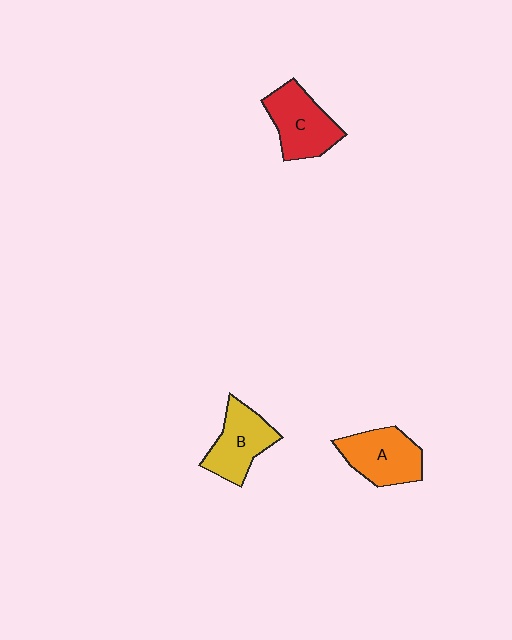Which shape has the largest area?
Shape C (red).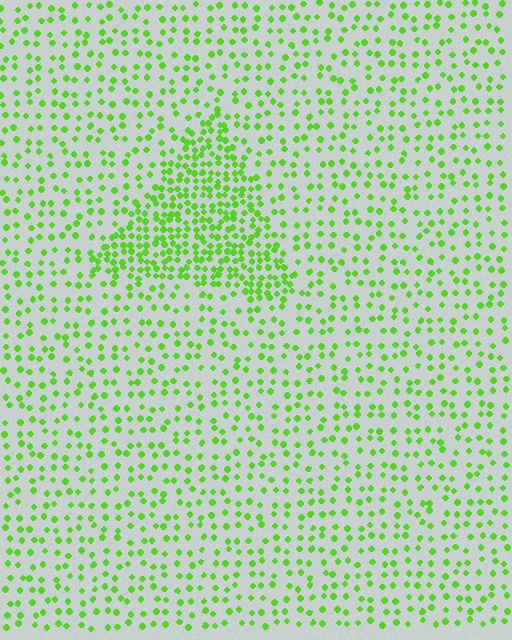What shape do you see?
I see a triangle.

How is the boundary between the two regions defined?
The boundary is defined by a change in element density (approximately 2.3x ratio). All elements are the same color, size, and shape.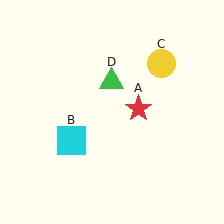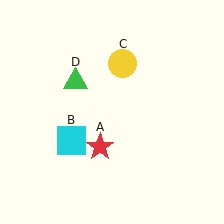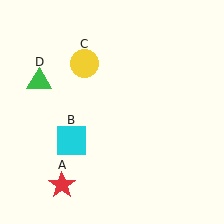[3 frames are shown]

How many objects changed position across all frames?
3 objects changed position: red star (object A), yellow circle (object C), green triangle (object D).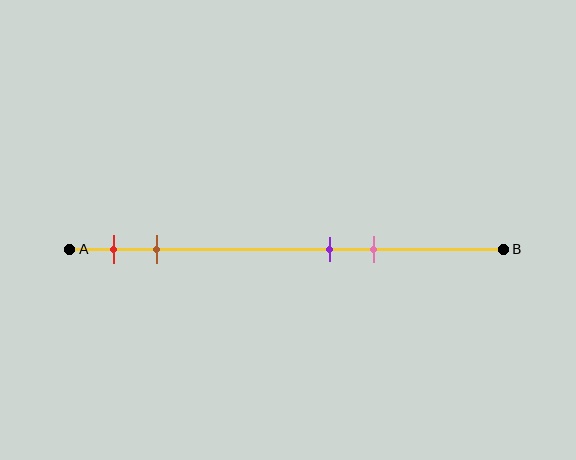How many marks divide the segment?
There are 4 marks dividing the segment.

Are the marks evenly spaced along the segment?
No, the marks are not evenly spaced.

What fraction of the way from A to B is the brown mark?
The brown mark is approximately 20% (0.2) of the way from A to B.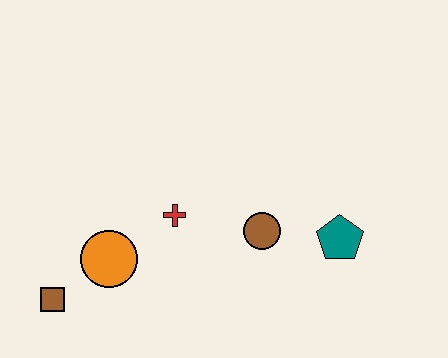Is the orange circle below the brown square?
No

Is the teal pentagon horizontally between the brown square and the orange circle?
No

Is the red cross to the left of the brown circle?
Yes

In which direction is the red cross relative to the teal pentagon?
The red cross is to the left of the teal pentagon.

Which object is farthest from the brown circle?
The brown square is farthest from the brown circle.